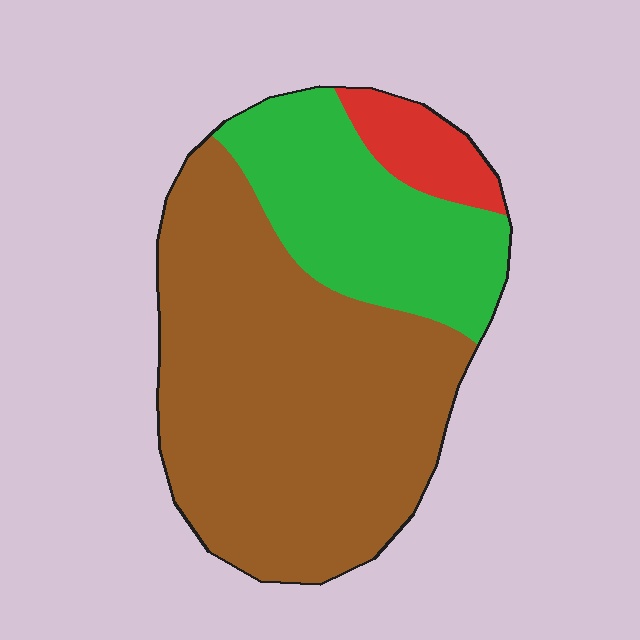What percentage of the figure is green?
Green takes up about one quarter (1/4) of the figure.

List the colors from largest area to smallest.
From largest to smallest: brown, green, red.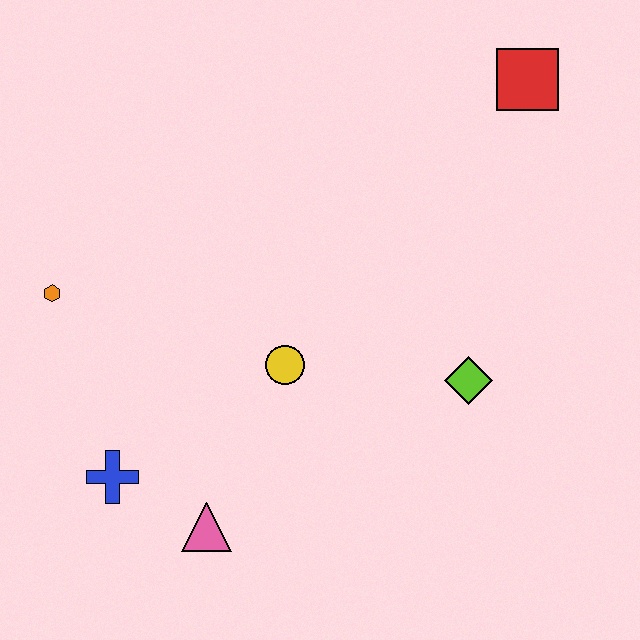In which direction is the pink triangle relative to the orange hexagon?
The pink triangle is below the orange hexagon.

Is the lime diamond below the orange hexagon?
Yes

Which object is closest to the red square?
The lime diamond is closest to the red square.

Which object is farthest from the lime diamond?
The orange hexagon is farthest from the lime diamond.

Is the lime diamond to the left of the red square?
Yes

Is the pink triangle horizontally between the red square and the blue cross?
Yes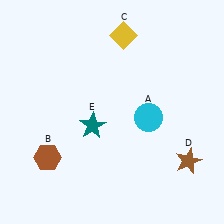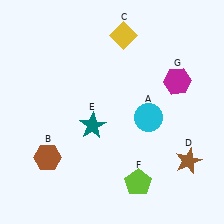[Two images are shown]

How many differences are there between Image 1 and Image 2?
There are 2 differences between the two images.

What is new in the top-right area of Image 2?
A magenta hexagon (G) was added in the top-right area of Image 2.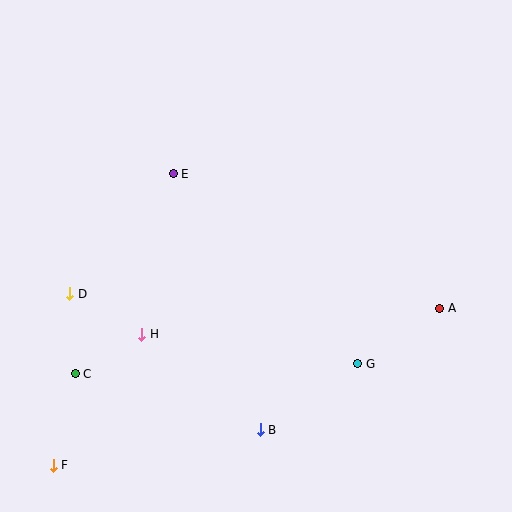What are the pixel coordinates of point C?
Point C is at (75, 374).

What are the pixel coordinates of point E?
Point E is at (173, 174).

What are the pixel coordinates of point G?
Point G is at (358, 364).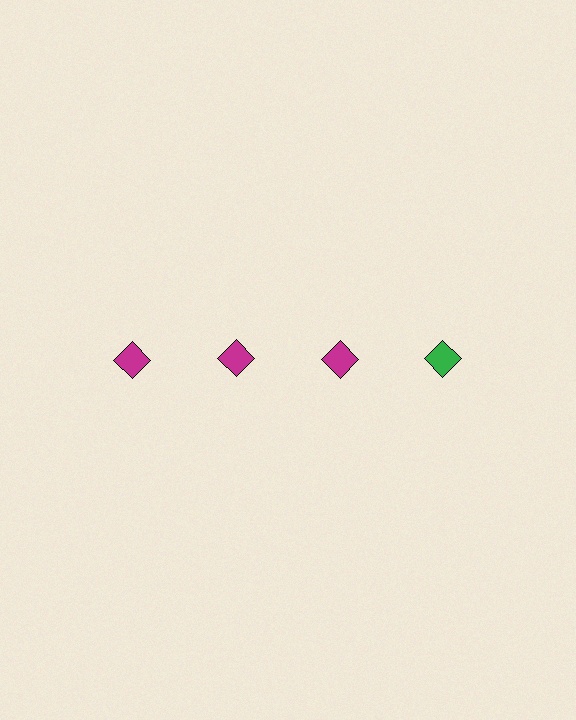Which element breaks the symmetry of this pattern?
The green diamond in the top row, second from right column breaks the symmetry. All other shapes are magenta diamonds.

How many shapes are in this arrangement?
There are 4 shapes arranged in a grid pattern.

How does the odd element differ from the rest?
It has a different color: green instead of magenta.